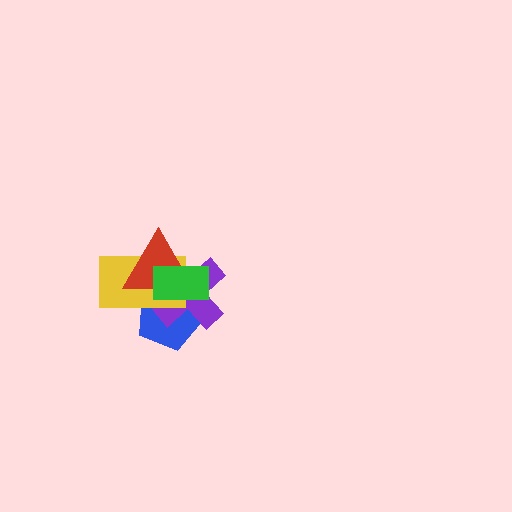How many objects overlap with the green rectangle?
4 objects overlap with the green rectangle.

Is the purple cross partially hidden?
Yes, it is partially covered by another shape.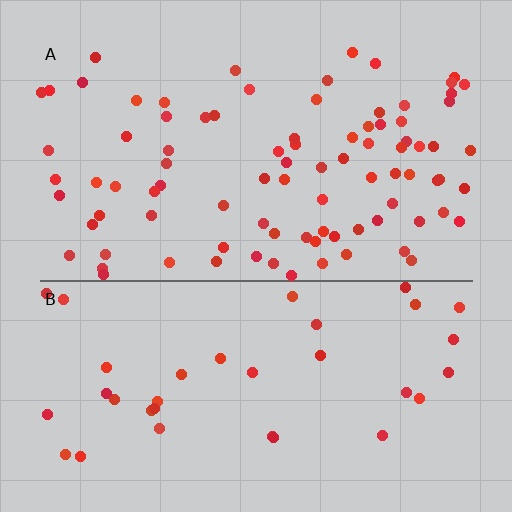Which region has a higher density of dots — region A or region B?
A (the top).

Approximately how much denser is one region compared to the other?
Approximately 2.5× — region A over region B.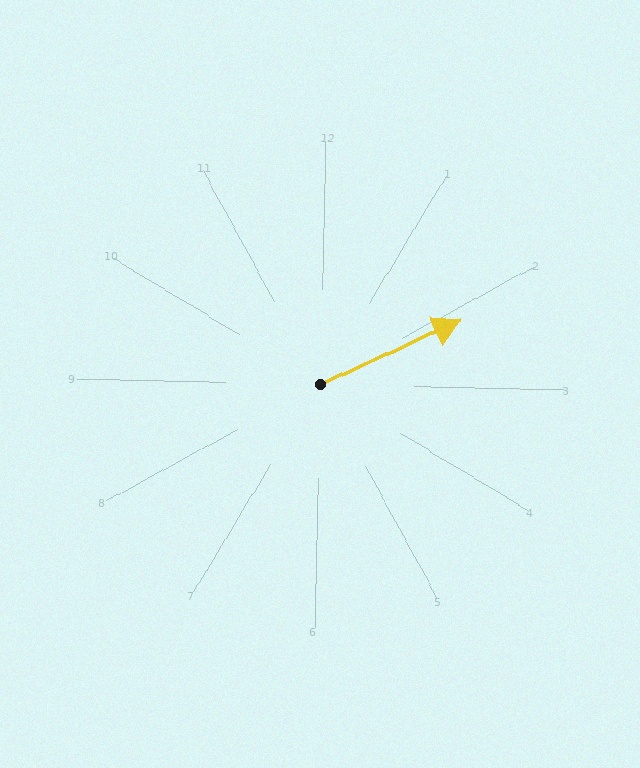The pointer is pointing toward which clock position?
Roughly 2 o'clock.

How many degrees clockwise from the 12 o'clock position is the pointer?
Approximately 64 degrees.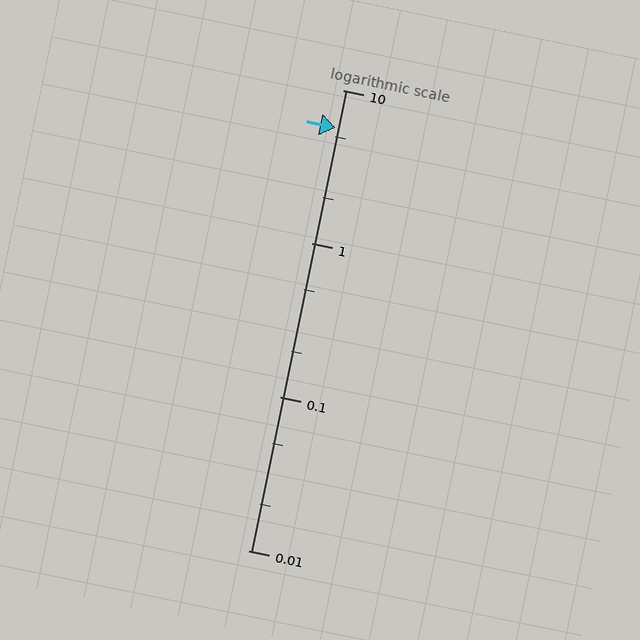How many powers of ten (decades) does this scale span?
The scale spans 3 decades, from 0.01 to 10.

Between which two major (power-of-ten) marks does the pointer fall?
The pointer is between 1 and 10.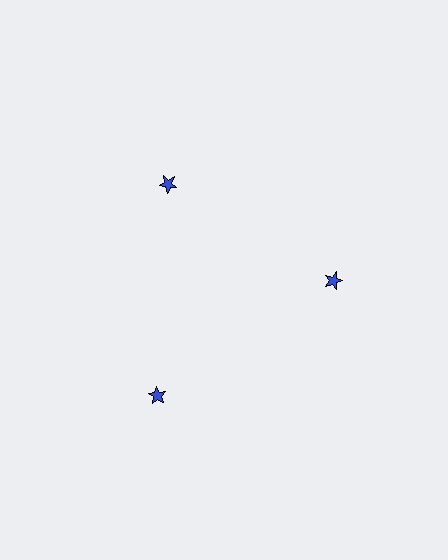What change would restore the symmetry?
The symmetry would be restored by moving it inward, back onto the ring so that all 3 stars sit at equal angles and equal distance from the center.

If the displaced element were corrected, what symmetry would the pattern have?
It would have 3-fold rotational symmetry — the pattern would map onto itself every 120 degrees.